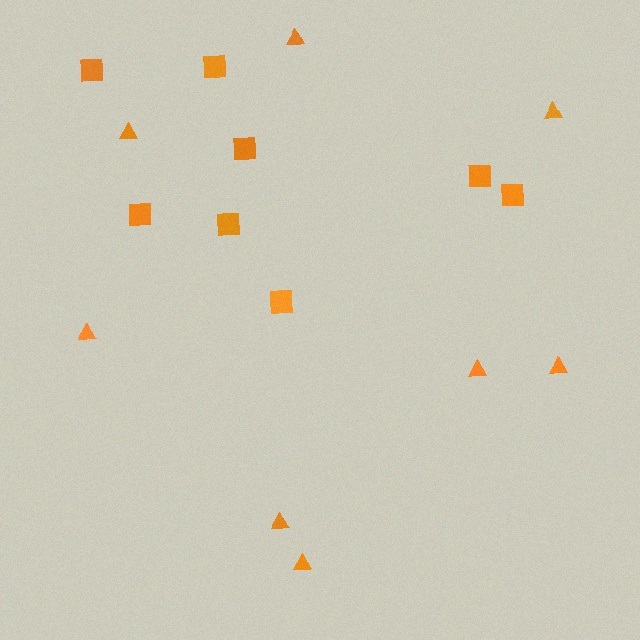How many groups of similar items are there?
There are 2 groups: one group of squares (8) and one group of triangles (8).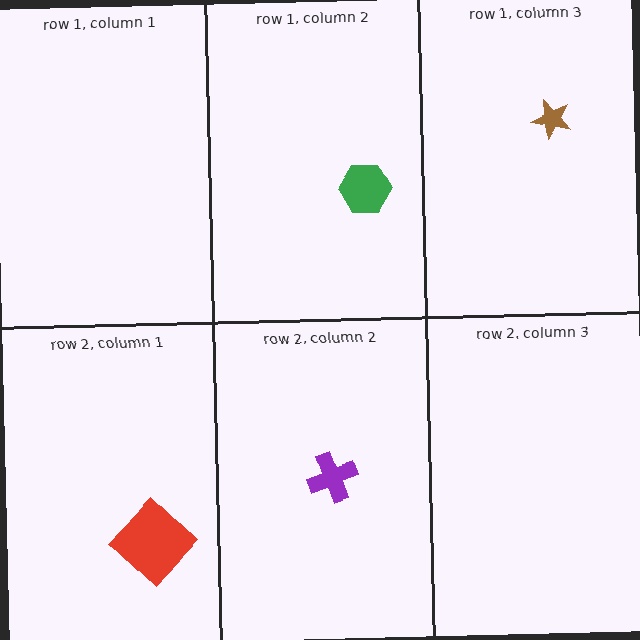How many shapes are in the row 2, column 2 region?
1.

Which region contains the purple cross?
The row 2, column 2 region.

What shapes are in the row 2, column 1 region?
The red diamond.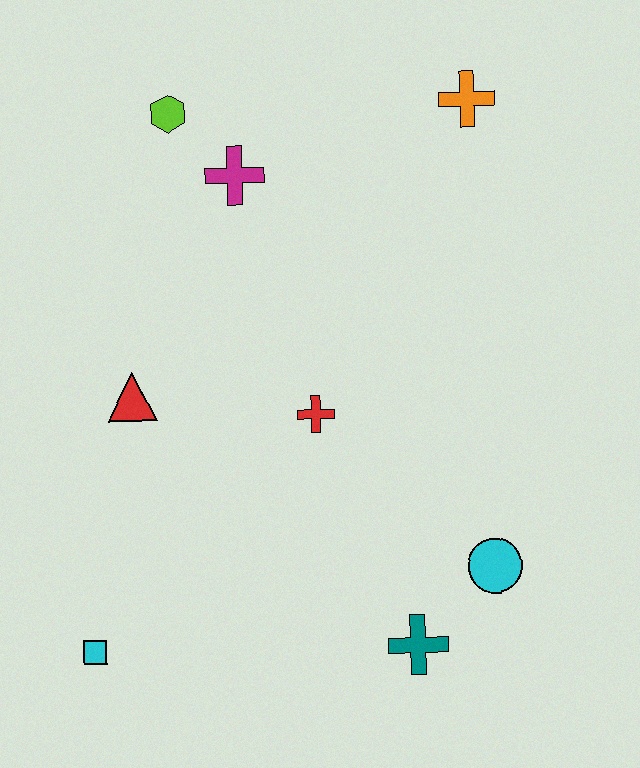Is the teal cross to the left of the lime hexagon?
No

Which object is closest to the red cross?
The red triangle is closest to the red cross.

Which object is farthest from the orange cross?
The cyan square is farthest from the orange cross.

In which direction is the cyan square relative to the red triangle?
The cyan square is below the red triangle.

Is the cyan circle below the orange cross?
Yes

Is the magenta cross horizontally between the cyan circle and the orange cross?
No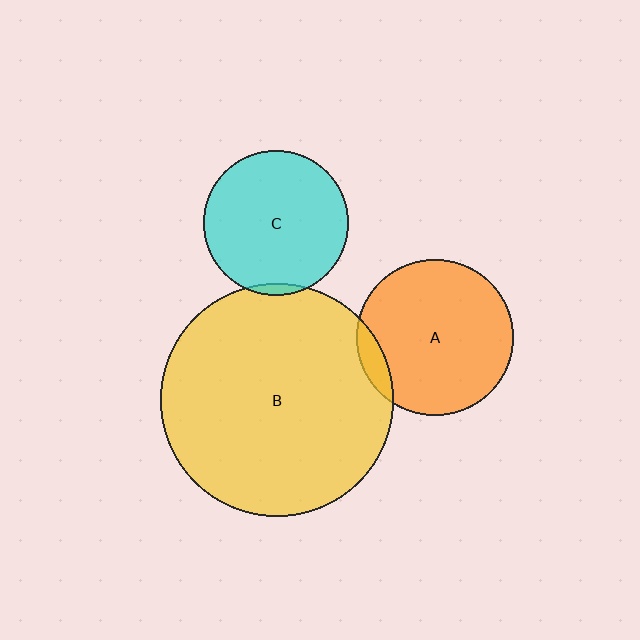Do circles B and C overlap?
Yes.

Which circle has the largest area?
Circle B (yellow).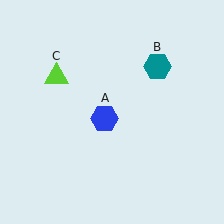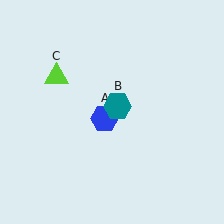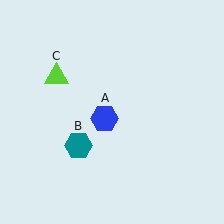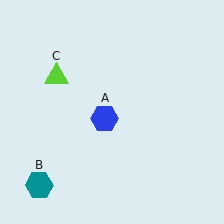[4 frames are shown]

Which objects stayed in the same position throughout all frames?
Blue hexagon (object A) and lime triangle (object C) remained stationary.